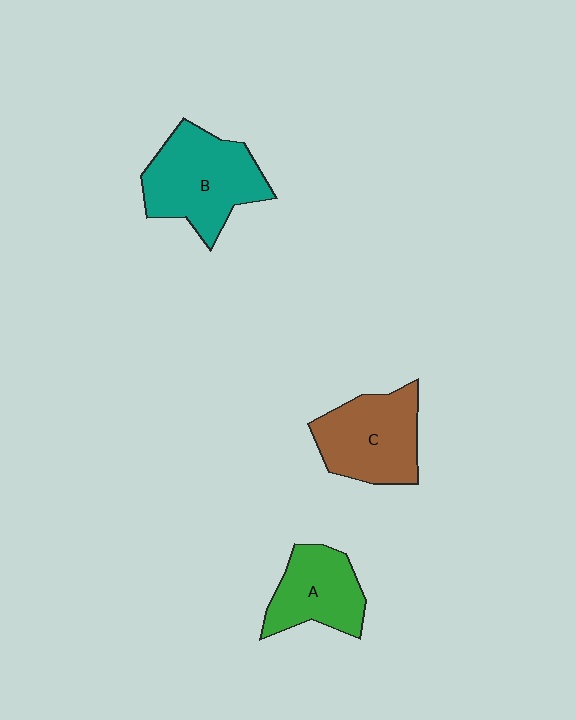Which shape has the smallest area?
Shape A (green).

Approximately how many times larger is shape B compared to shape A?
Approximately 1.4 times.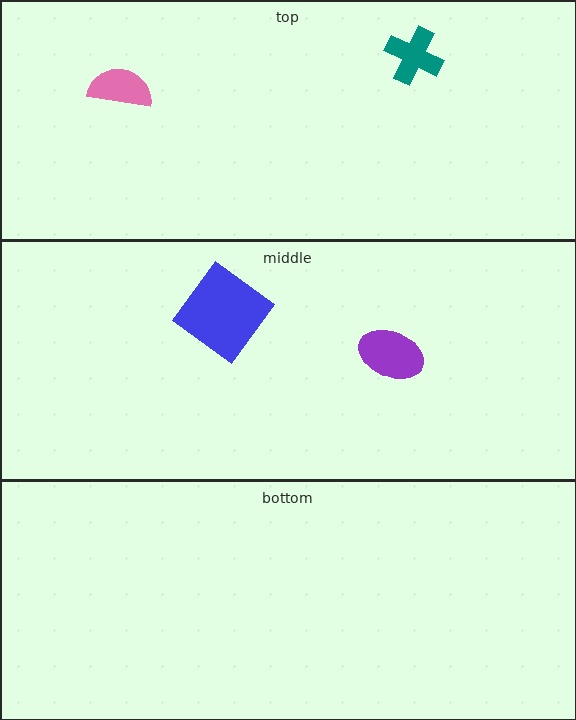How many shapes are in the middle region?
2.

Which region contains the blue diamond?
The middle region.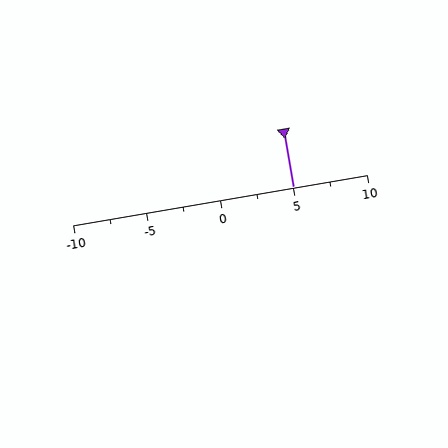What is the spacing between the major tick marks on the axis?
The major ticks are spaced 5 apart.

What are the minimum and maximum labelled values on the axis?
The axis runs from -10 to 10.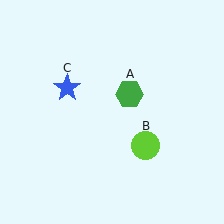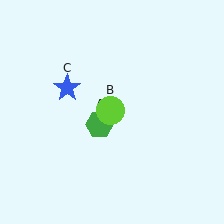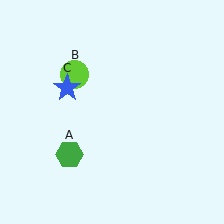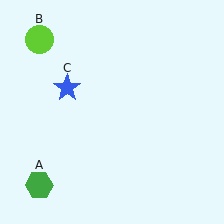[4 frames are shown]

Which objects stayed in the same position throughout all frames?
Blue star (object C) remained stationary.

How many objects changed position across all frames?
2 objects changed position: green hexagon (object A), lime circle (object B).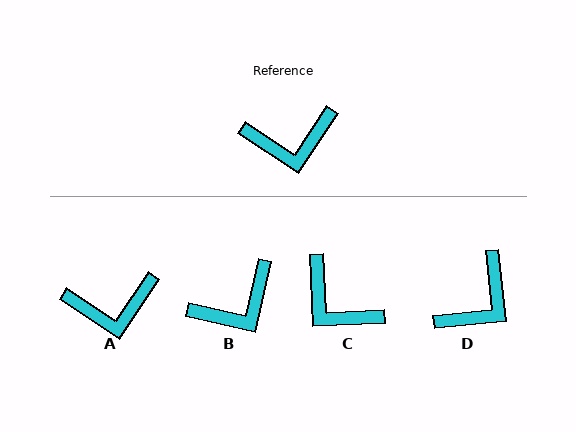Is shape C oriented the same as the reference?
No, it is off by about 54 degrees.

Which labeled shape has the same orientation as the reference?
A.